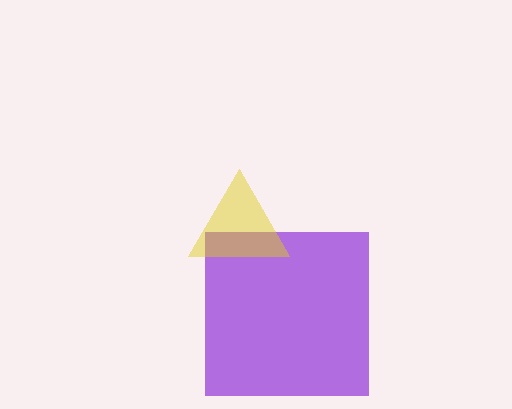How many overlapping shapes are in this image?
There are 2 overlapping shapes in the image.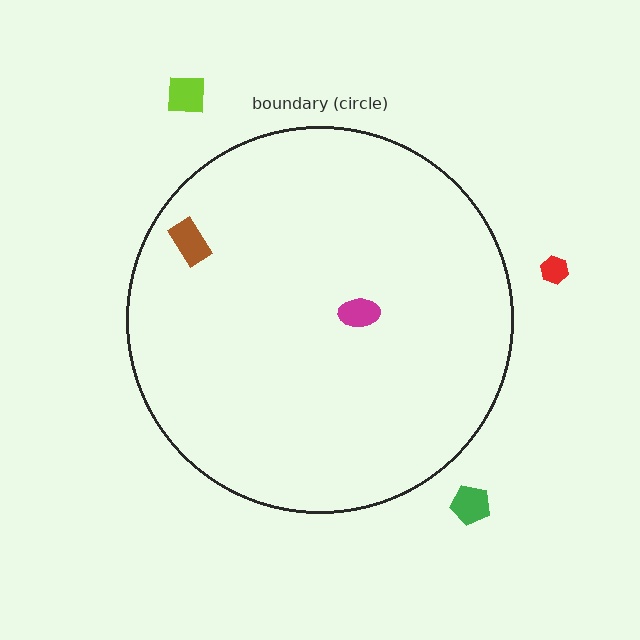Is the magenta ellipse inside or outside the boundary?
Inside.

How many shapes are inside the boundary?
2 inside, 3 outside.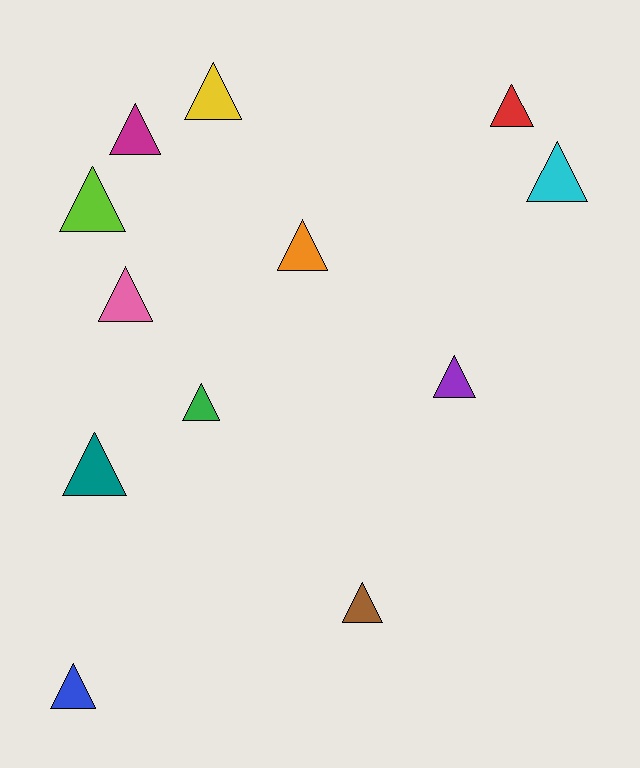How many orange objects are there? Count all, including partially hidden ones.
There is 1 orange object.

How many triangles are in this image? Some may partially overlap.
There are 12 triangles.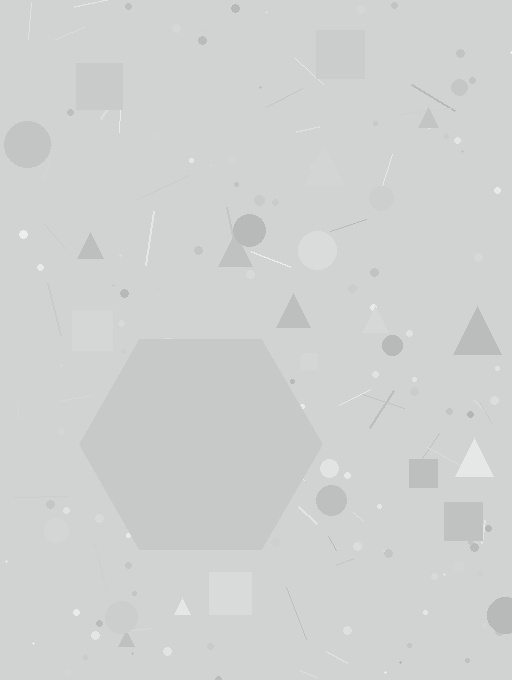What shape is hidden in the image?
A hexagon is hidden in the image.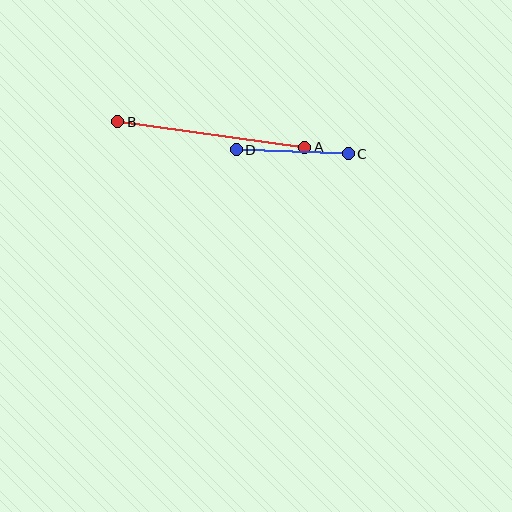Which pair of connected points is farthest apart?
Points A and B are farthest apart.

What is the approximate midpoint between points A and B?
The midpoint is at approximately (211, 134) pixels.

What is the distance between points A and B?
The distance is approximately 188 pixels.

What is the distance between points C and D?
The distance is approximately 112 pixels.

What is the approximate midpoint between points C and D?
The midpoint is at approximately (292, 152) pixels.